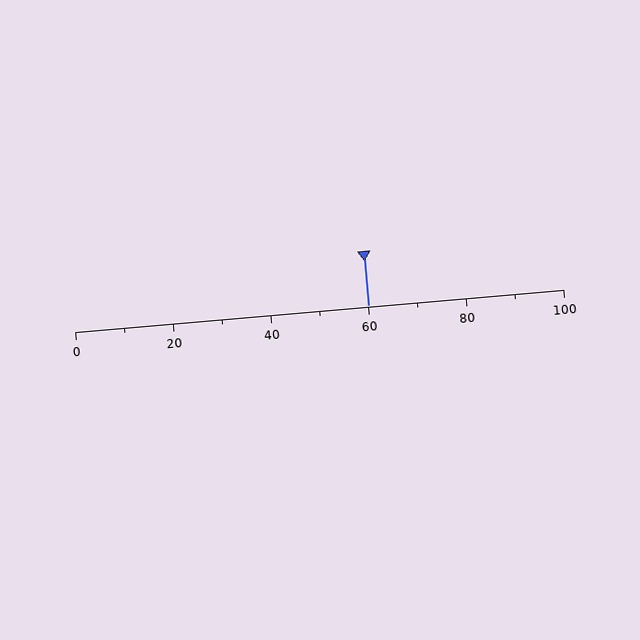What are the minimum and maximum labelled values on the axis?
The axis runs from 0 to 100.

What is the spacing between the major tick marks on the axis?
The major ticks are spaced 20 apart.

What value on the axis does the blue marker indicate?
The marker indicates approximately 60.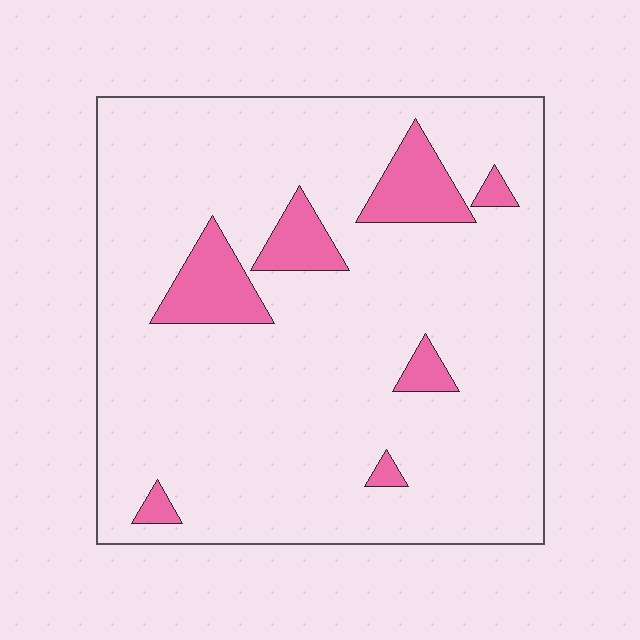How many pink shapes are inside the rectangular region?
7.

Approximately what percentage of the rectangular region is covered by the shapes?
Approximately 10%.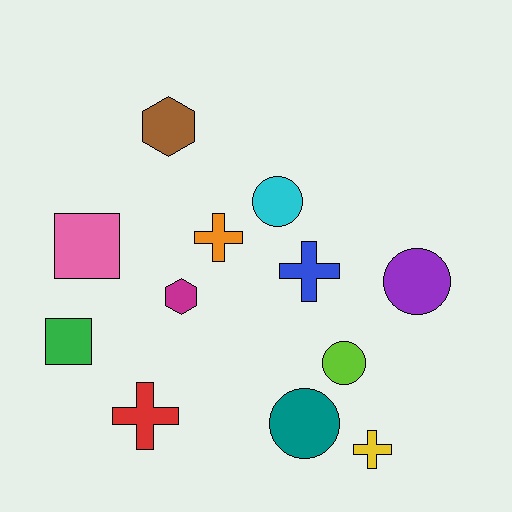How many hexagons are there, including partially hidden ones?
There are 2 hexagons.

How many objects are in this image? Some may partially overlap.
There are 12 objects.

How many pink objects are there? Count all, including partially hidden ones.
There is 1 pink object.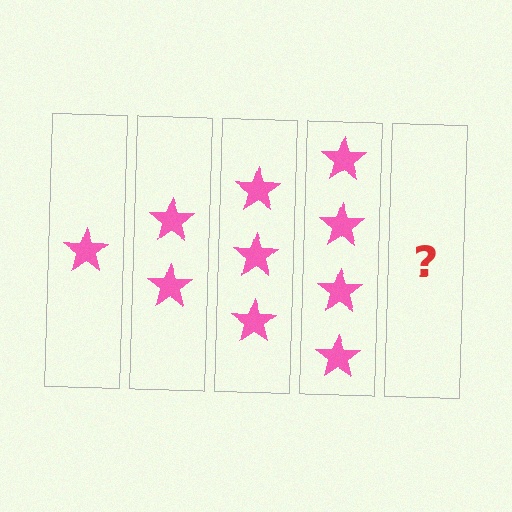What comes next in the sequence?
The next element should be 5 stars.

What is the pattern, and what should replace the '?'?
The pattern is that each step adds one more star. The '?' should be 5 stars.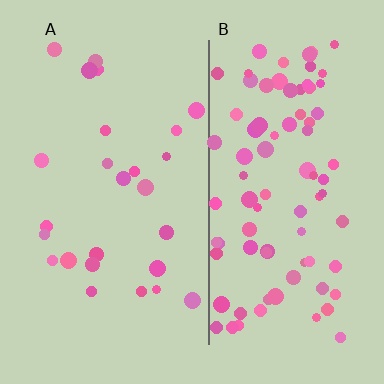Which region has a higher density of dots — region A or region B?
B (the right).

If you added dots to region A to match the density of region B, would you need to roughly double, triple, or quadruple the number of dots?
Approximately triple.